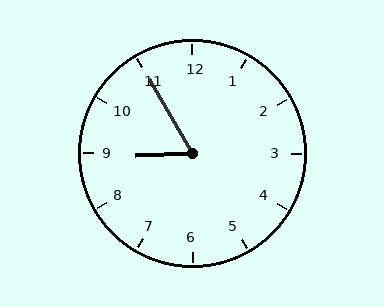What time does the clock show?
8:55.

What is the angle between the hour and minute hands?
Approximately 62 degrees.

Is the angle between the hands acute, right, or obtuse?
It is acute.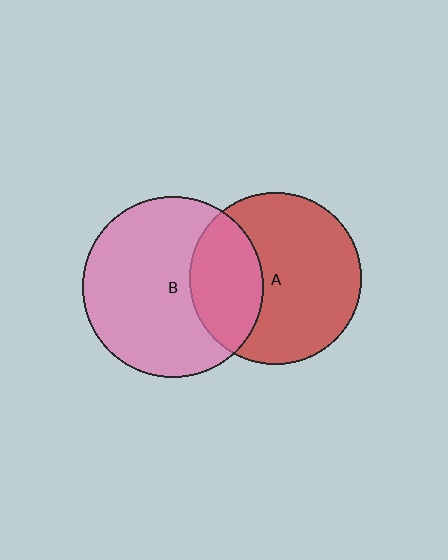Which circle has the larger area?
Circle B (pink).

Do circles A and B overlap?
Yes.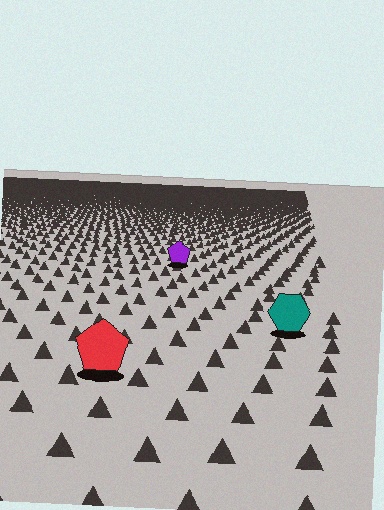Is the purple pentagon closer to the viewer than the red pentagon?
No. The red pentagon is closer — you can tell from the texture gradient: the ground texture is coarser near it.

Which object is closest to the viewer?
The red pentagon is closest. The texture marks near it are larger and more spread out.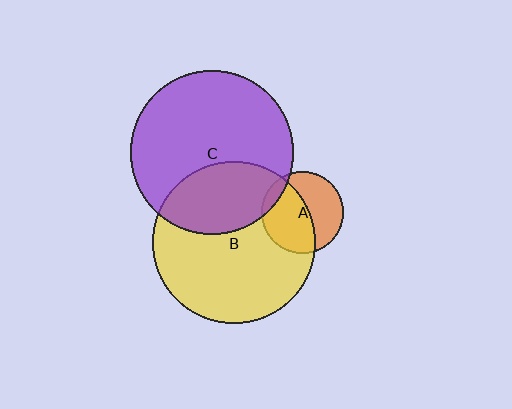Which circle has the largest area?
Circle C (purple).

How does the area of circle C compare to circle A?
Approximately 4.0 times.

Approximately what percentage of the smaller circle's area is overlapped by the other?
Approximately 55%.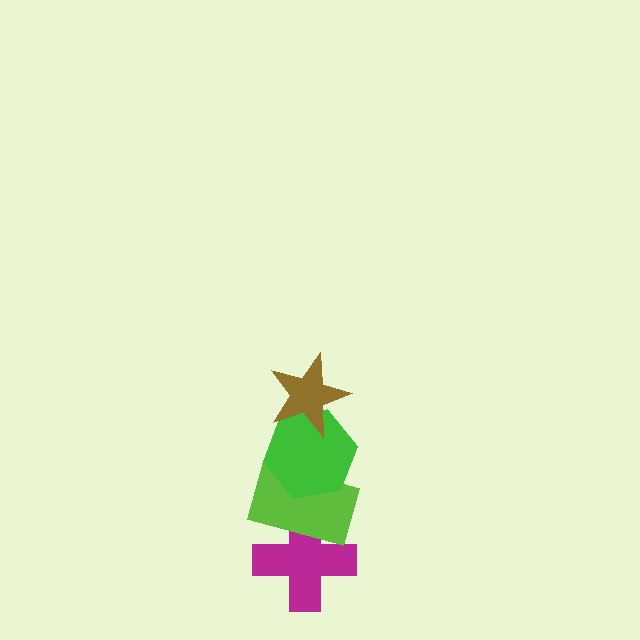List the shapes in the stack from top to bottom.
From top to bottom: the brown star, the green hexagon, the lime rectangle, the magenta cross.